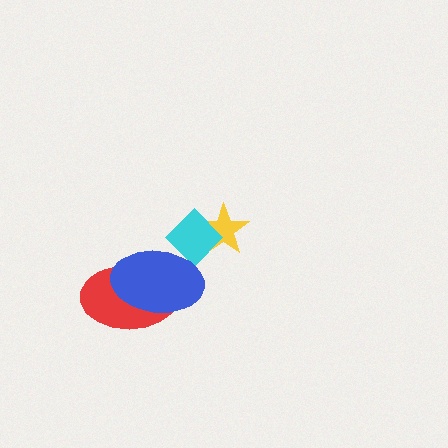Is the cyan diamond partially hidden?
Yes, it is partially covered by another shape.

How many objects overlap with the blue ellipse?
2 objects overlap with the blue ellipse.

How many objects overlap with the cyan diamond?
2 objects overlap with the cyan diamond.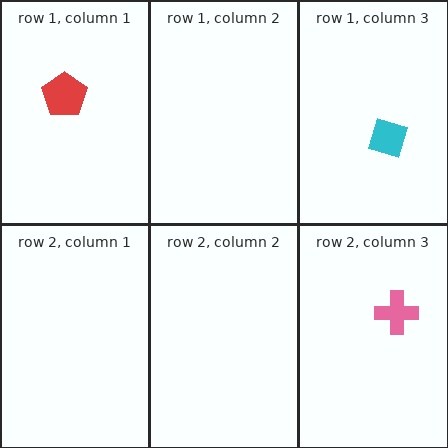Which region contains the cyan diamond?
The row 1, column 3 region.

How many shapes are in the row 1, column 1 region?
1.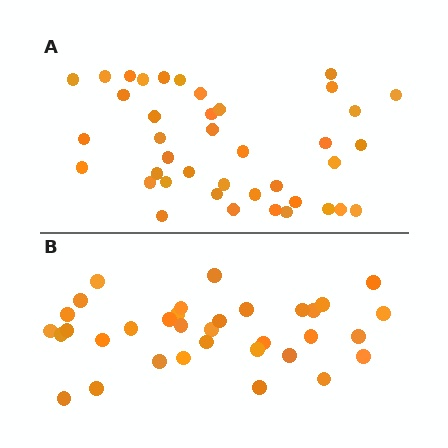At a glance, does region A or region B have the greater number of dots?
Region A (the top region) has more dots.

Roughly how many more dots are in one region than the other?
Region A has about 6 more dots than region B.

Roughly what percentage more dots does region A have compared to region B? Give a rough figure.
About 20% more.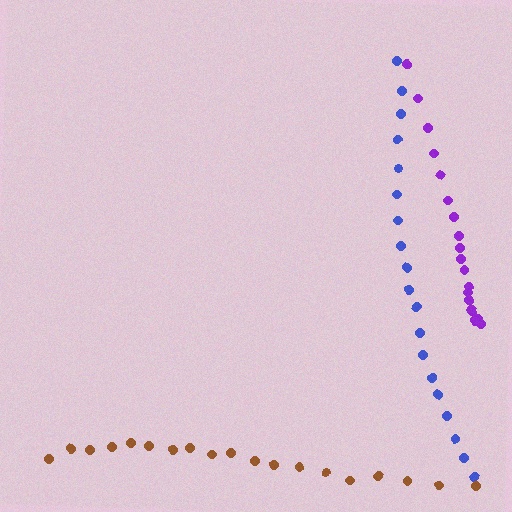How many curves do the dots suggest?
There are 3 distinct paths.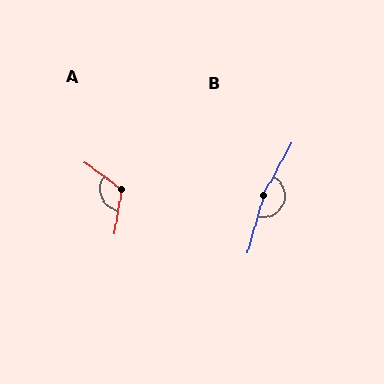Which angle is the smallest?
A, at approximately 115 degrees.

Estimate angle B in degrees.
Approximately 167 degrees.